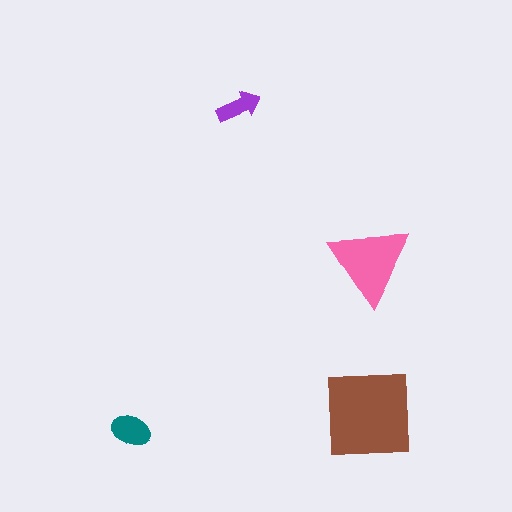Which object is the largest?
The brown square.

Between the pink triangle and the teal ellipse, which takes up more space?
The pink triangle.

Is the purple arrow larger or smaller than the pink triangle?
Smaller.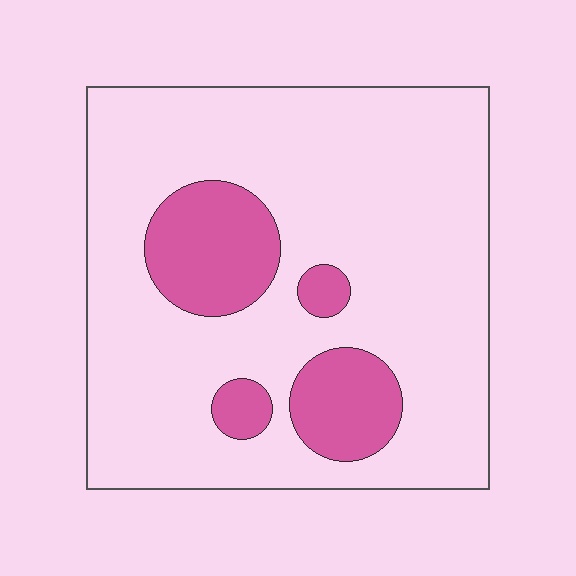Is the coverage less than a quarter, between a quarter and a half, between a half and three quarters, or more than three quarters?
Less than a quarter.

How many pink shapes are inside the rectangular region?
4.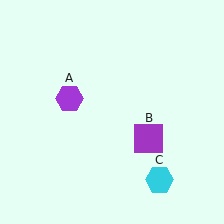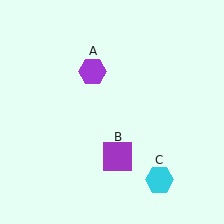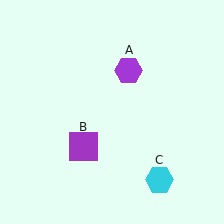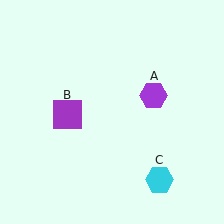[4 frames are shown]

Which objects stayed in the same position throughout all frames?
Cyan hexagon (object C) remained stationary.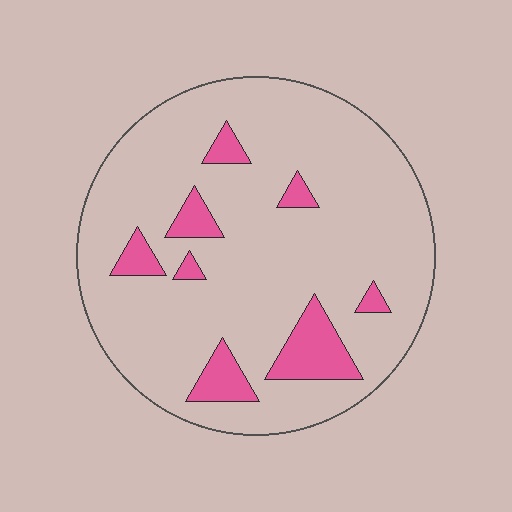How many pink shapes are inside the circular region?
8.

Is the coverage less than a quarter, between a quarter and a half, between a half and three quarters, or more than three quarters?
Less than a quarter.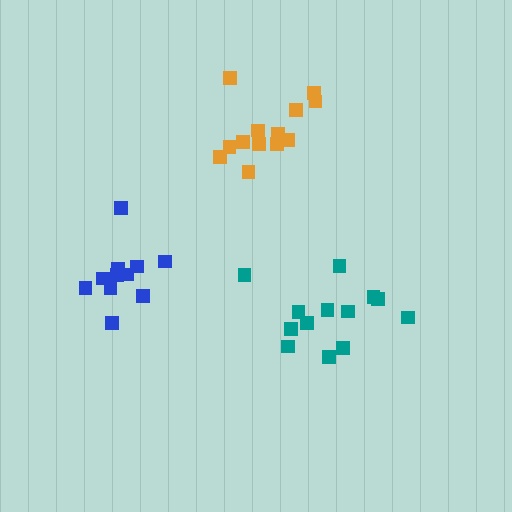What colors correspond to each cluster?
The clusters are colored: orange, teal, blue.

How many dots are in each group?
Group 1: 13 dots, Group 2: 13 dots, Group 3: 11 dots (37 total).